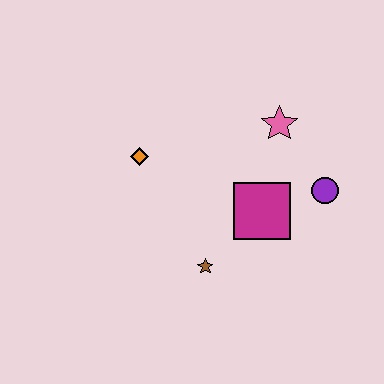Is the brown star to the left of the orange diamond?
No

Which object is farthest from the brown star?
The pink star is farthest from the brown star.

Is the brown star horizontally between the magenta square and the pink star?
No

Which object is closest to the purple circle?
The magenta square is closest to the purple circle.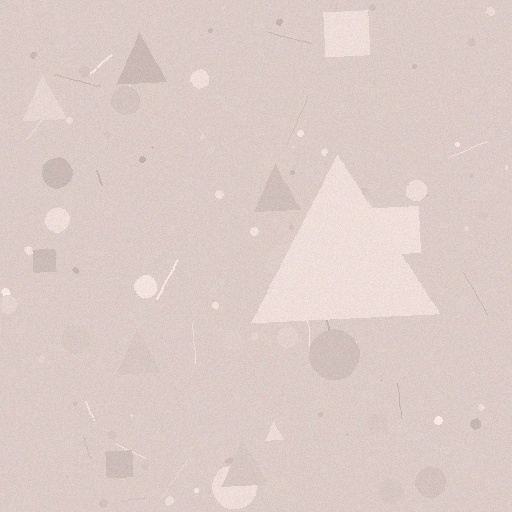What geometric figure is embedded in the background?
A triangle is embedded in the background.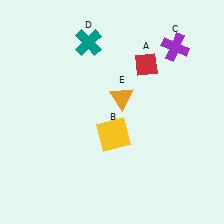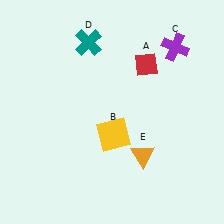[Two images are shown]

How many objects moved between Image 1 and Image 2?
1 object moved between the two images.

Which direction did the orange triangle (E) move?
The orange triangle (E) moved down.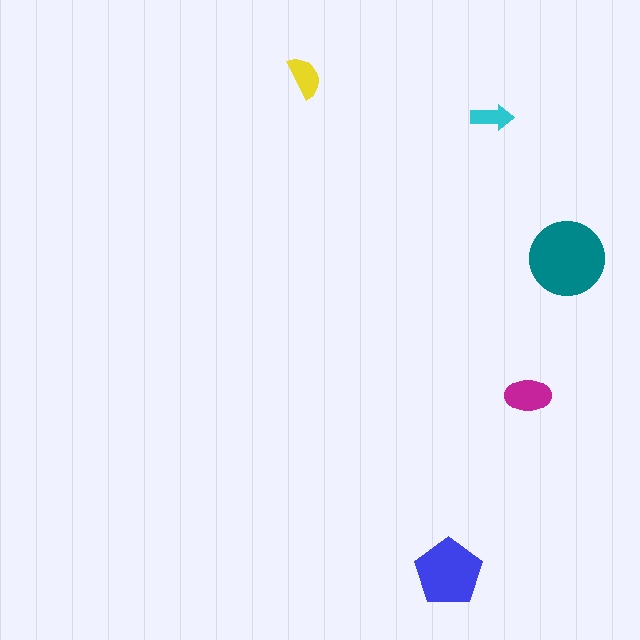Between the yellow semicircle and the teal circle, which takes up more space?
The teal circle.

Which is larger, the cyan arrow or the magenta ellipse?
The magenta ellipse.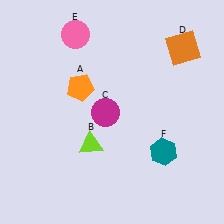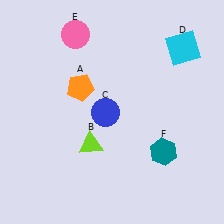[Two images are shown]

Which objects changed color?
C changed from magenta to blue. D changed from orange to cyan.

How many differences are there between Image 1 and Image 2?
There are 2 differences between the two images.